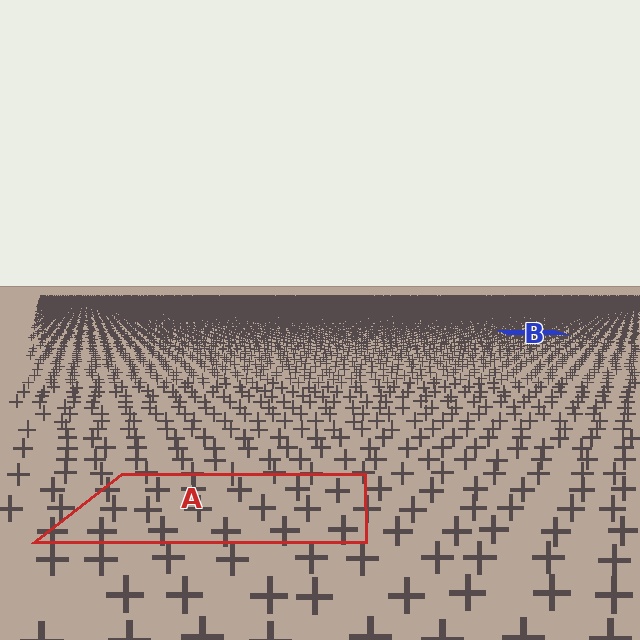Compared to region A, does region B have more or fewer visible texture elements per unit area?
Region B has more texture elements per unit area — they are packed more densely because it is farther away.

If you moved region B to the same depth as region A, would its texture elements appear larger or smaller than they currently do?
They would appear larger. At a closer depth, the same texture elements are projected at a bigger on-screen size.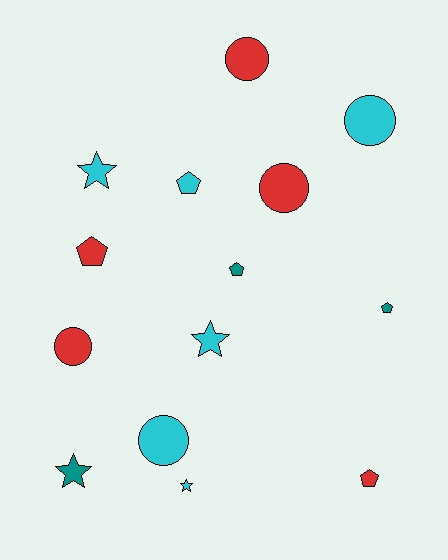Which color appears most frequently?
Cyan, with 6 objects.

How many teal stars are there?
There is 1 teal star.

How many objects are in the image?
There are 14 objects.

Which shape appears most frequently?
Pentagon, with 5 objects.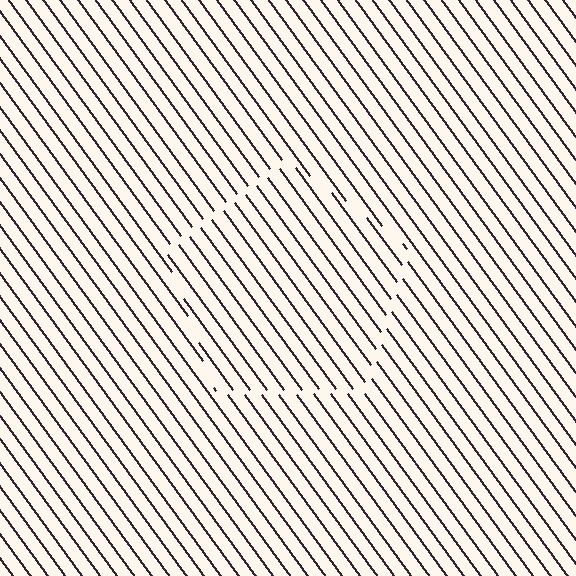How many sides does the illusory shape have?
5 sides — the line-ends trace a pentagon.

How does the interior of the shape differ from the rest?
The interior of the shape contains the same grating, shifted by half a period — the contour is defined by the phase discontinuity where line-ends from the inner and outer gratings abut.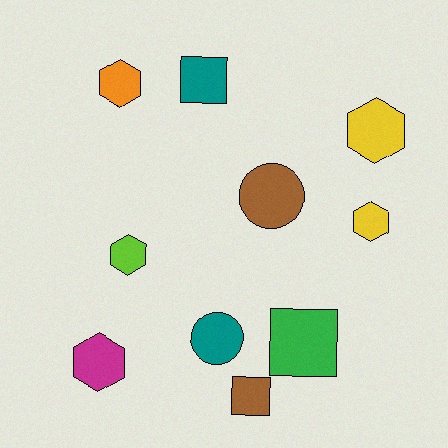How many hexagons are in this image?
There are 5 hexagons.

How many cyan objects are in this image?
There are no cyan objects.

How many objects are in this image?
There are 10 objects.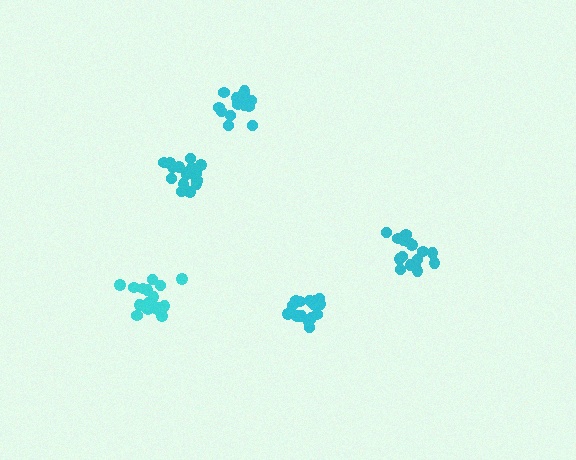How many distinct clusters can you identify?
There are 5 distinct clusters.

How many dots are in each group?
Group 1: 17 dots, Group 2: 14 dots, Group 3: 16 dots, Group 4: 16 dots, Group 5: 15 dots (78 total).